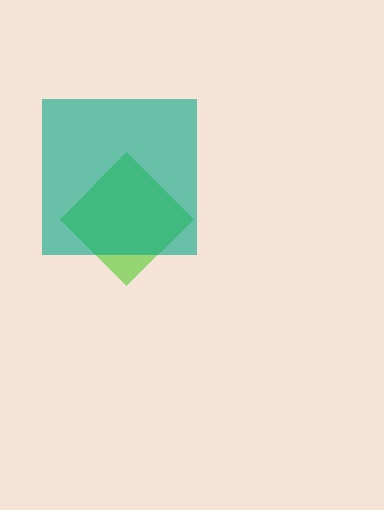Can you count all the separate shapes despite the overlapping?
Yes, there are 2 separate shapes.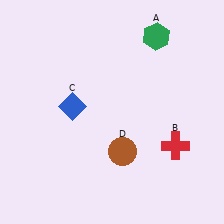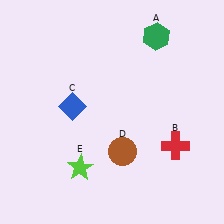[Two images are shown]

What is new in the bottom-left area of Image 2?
A lime star (E) was added in the bottom-left area of Image 2.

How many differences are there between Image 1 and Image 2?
There is 1 difference between the two images.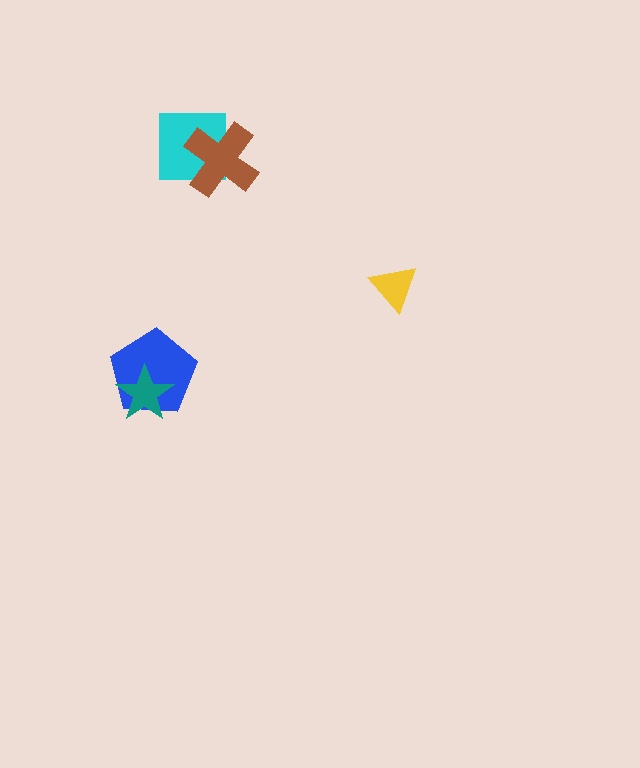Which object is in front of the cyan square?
The brown cross is in front of the cyan square.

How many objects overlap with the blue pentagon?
1 object overlaps with the blue pentagon.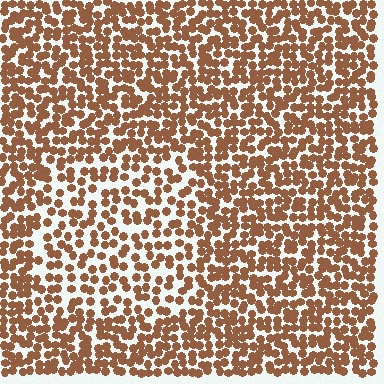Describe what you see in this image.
The image contains small brown elements arranged at two different densities. A rectangle-shaped region is visible where the elements are less densely packed than the surrounding area.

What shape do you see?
I see a rectangle.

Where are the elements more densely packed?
The elements are more densely packed outside the rectangle boundary.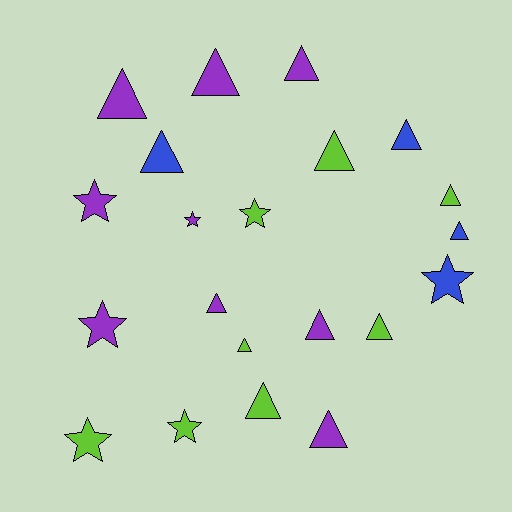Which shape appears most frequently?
Triangle, with 14 objects.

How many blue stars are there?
There is 1 blue star.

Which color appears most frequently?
Purple, with 9 objects.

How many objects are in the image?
There are 21 objects.